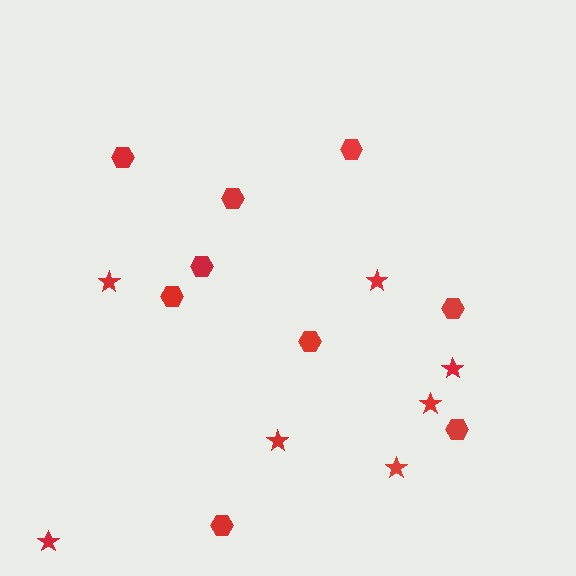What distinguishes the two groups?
There are 2 groups: one group of hexagons (9) and one group of stars (7).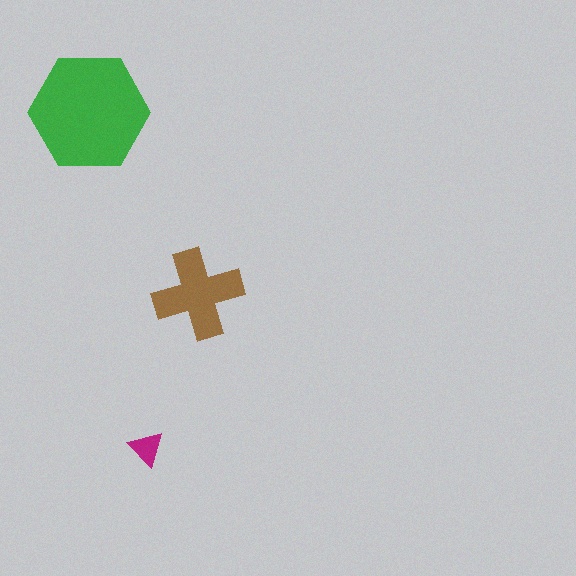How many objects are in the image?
There are 3 objects in the image.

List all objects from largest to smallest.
The green hexagon, the brown cross, the magenta triangle.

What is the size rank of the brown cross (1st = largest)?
2nd.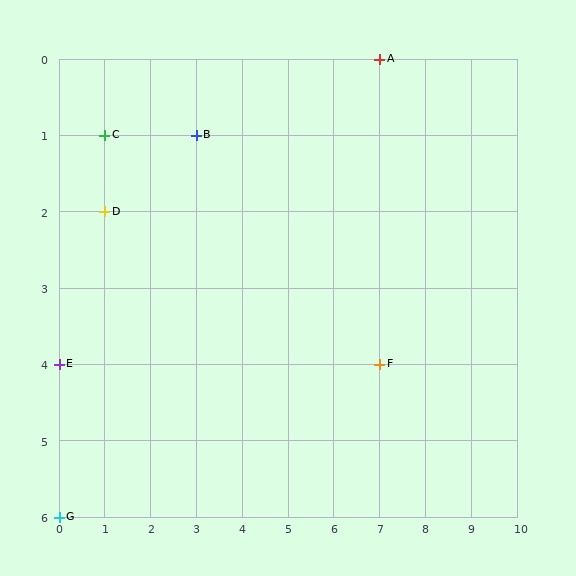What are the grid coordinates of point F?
Point F is at grid coordinates (7, 4).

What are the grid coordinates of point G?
Point G is at grid coordinates (0, 6).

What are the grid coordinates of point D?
Point D is at grid coordinates (1, 2).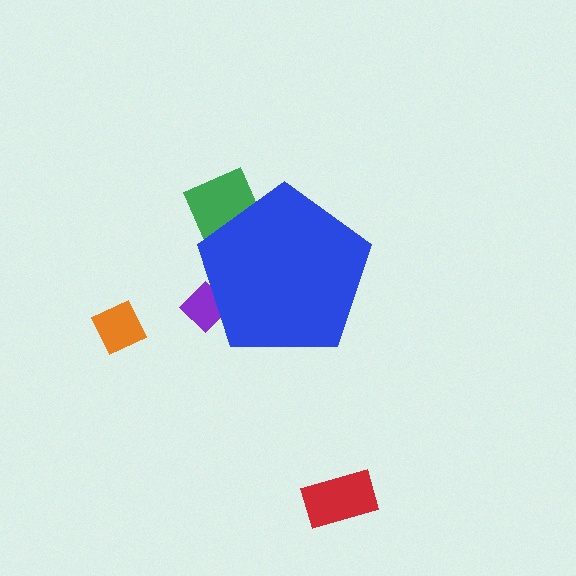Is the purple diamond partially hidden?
Yes, the purple diamond is partially hidden behind the blue pentagon.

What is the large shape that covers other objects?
A blue pentagon.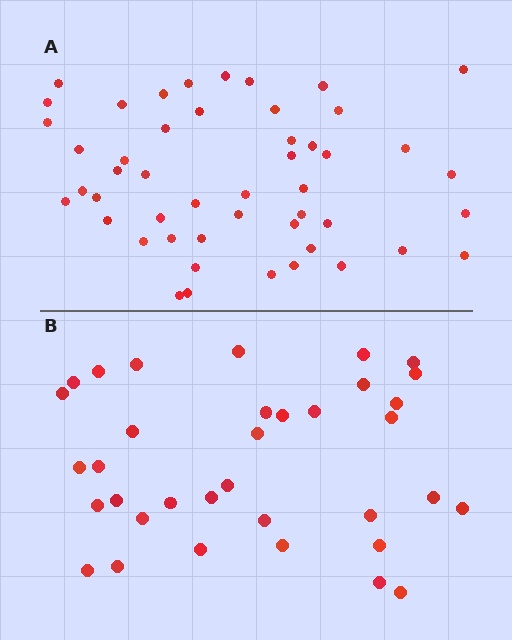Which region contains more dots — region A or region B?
Region A (the top region) has more dots.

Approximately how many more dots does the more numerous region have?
Region A has approximately 15 more dots than region B.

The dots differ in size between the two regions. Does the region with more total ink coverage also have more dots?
No. Region B has more total ink coverage because its dots are larger, but region A actually contains more individual dots. Total area can be misleading — the number of items is what matters here.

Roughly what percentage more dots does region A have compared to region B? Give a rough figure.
About 40% more.